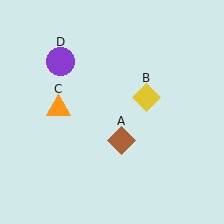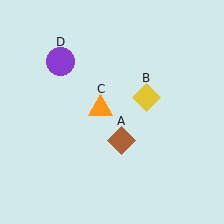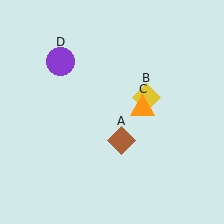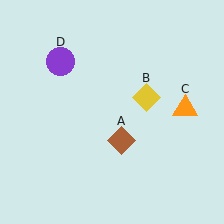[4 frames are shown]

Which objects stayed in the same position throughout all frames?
Brown diamond (object A) and yellow diamond (object B) and purple circle (object D) remained stationary.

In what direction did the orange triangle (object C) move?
The orange triangle (object C) moved right.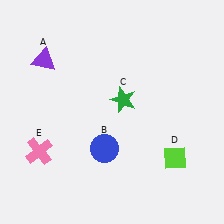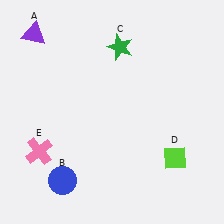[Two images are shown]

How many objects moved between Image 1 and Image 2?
3 objects moved between the two images.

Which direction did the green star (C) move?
The green star (C) moved up.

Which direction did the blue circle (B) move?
The blue circle (B) moved left.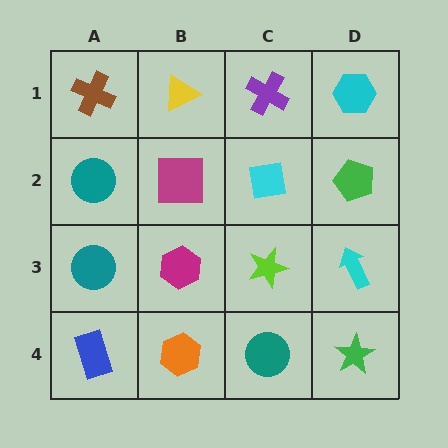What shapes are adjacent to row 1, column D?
A green pentagon (row 2, column D), a purple cross (row 1, column C).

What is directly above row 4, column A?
A teal circle.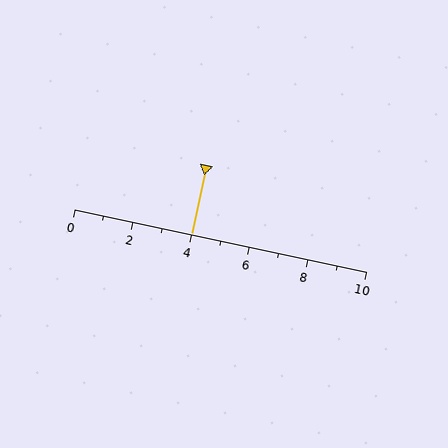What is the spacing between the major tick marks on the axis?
The major ticks are spaced 2 apart.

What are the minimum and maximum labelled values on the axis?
The axis runs from 0 to 10.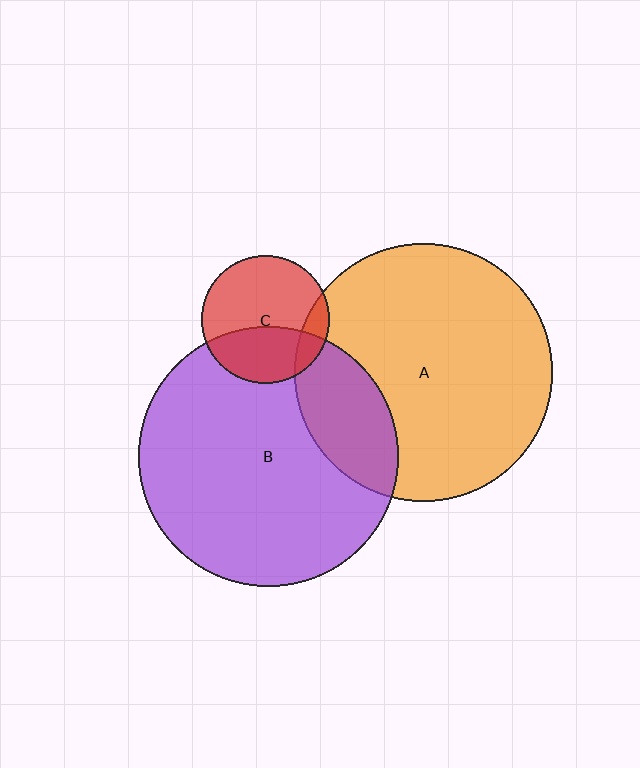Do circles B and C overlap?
Yes.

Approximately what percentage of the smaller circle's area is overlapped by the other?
Approximately 40%.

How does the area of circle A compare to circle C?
Approximately 4.0 times.